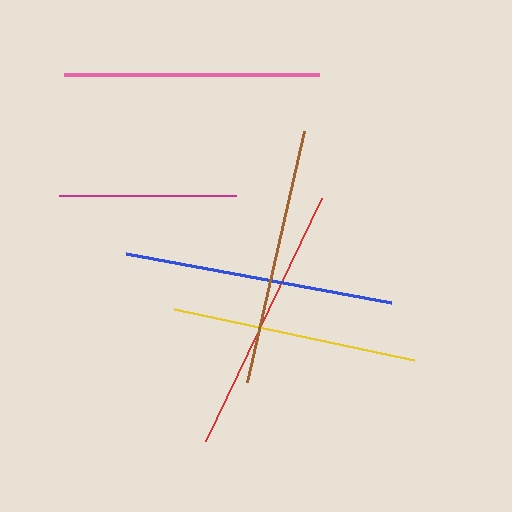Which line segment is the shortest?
The magenta line is the shortest at approximately 177 pixels.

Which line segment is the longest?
The red line is the longest at approximately 270 pixels.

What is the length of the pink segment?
The pink segment is approximately 255 pixels long.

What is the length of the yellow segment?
The yellow segment is approximately 245 pixels long.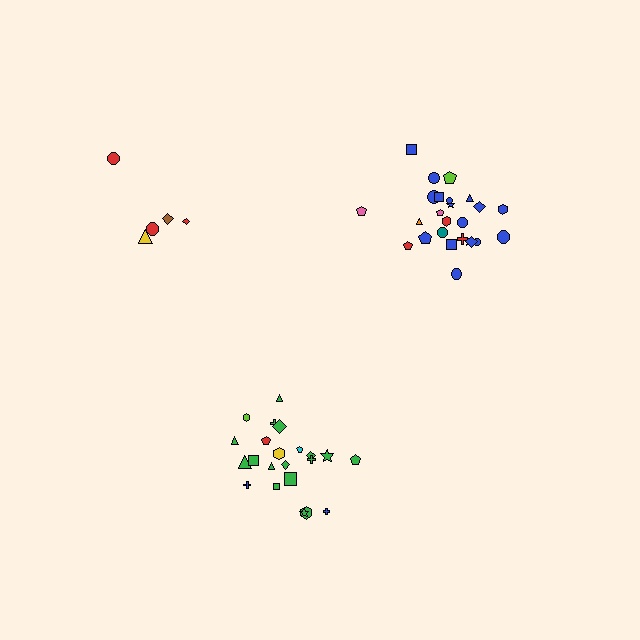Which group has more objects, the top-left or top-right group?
The top-right group.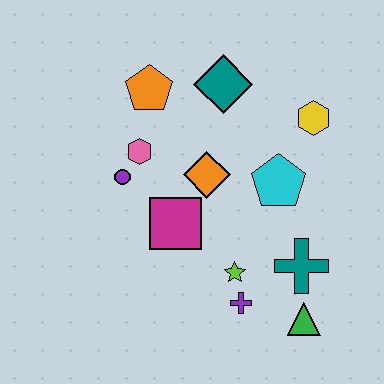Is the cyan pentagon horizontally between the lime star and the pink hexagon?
No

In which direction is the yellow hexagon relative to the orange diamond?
The yellow hexagon is to the right of the orange diamond.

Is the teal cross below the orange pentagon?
Yes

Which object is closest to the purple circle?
The pink hexagon is closest to the purple circle.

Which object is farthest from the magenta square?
The yellow hexagon is farthest from the magenta square.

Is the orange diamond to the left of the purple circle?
No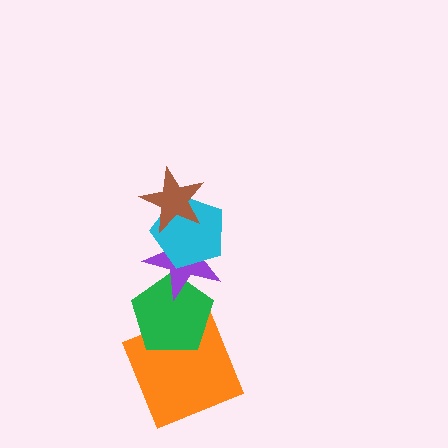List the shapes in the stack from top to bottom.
From top to bottom: the brown star, the cyan pentagon, the purple star, the green pentagon, the orange square.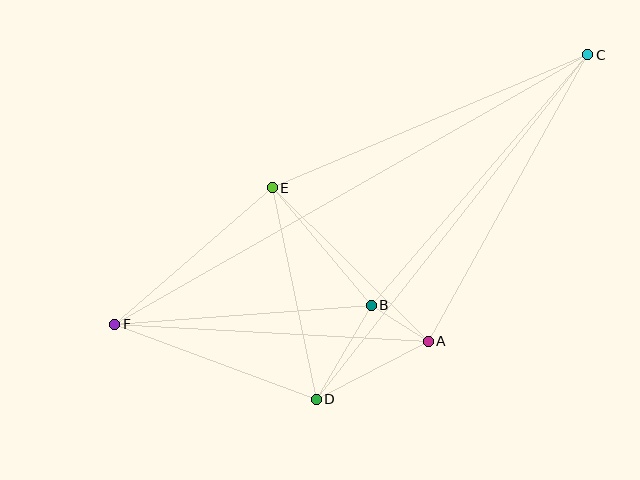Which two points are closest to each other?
Points A and B are closest to each other.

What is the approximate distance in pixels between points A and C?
The distance between A and C is approximately 328 pixels.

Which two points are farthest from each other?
Points C and F are farthest from each other.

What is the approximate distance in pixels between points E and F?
The distance between E and F is approximately 208 pixels.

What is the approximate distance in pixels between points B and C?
The distance between B and C is approximately 331 pixels.